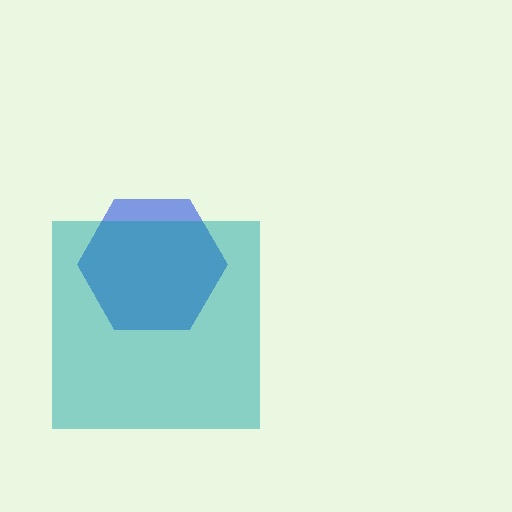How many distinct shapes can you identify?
There are 2 distinct shapes: a blue hexagon, a teal square.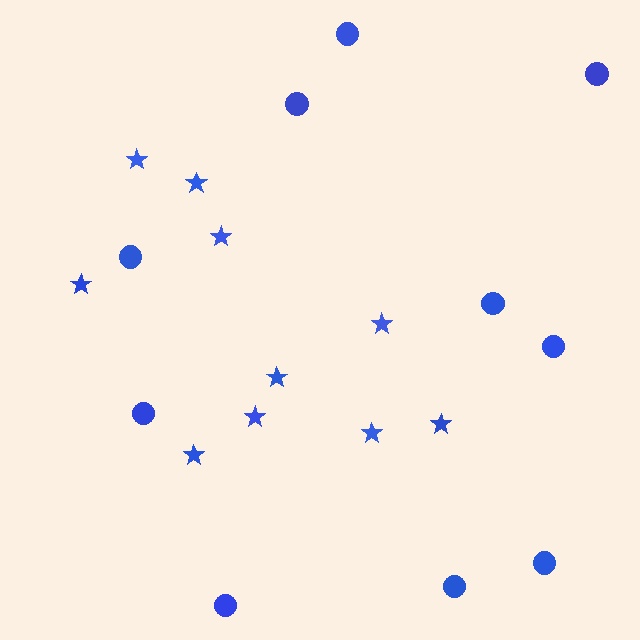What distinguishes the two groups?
There are 2 groups: one group of stars (10) and one group of circles (10).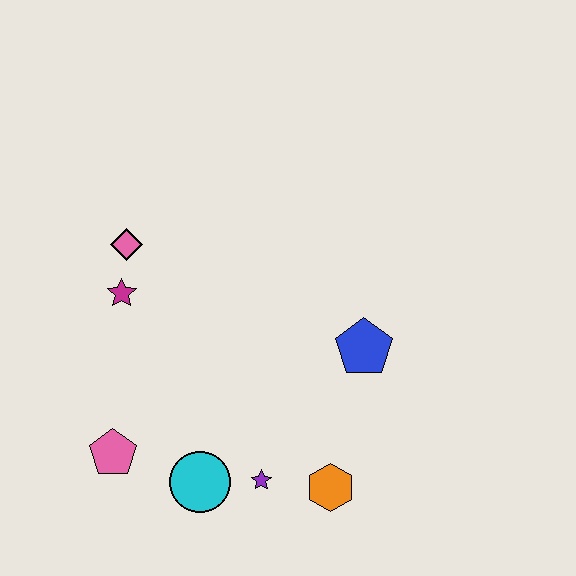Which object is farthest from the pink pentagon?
The blue pentagon is farthest from the pink pentagon.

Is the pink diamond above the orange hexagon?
Yes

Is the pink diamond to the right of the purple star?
No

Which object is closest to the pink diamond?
The magenta star is closest to the pink diamond.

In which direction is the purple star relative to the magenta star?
The purple star is below the magenta star.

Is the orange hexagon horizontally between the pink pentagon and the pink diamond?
No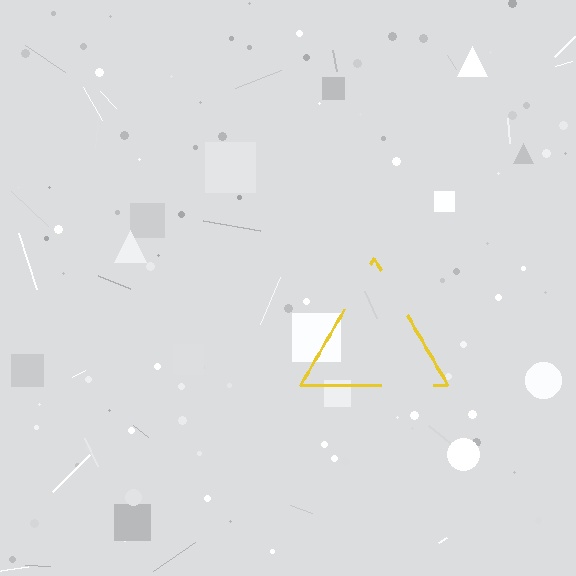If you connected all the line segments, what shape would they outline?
They would outline a triangle.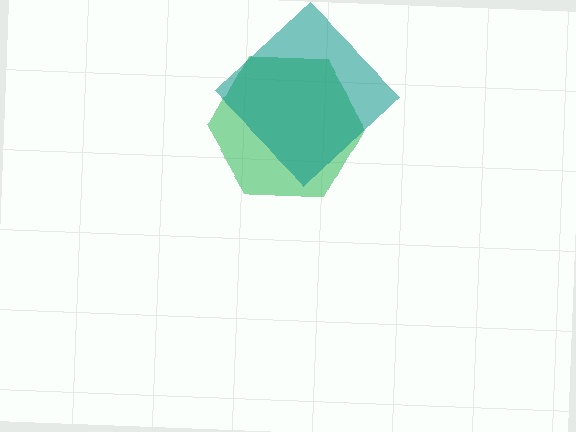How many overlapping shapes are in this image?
There are 2 overlapping shapes in the image.